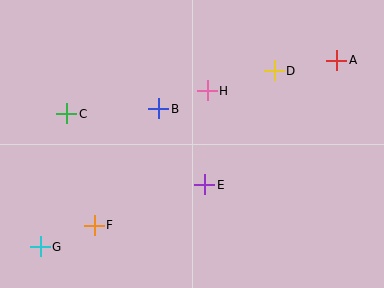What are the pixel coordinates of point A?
Point A is at (337, 60).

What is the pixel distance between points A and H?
The distance between A and H is 133 pixels.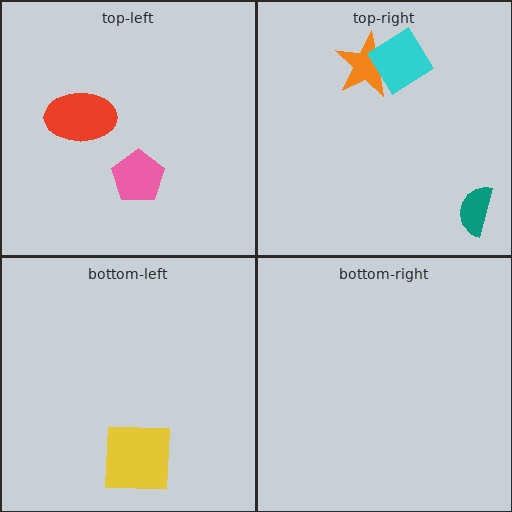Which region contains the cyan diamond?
The top-right region.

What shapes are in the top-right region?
The orange star, the cyan diamond, the teal semicircle.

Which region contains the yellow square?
The bottom-left region.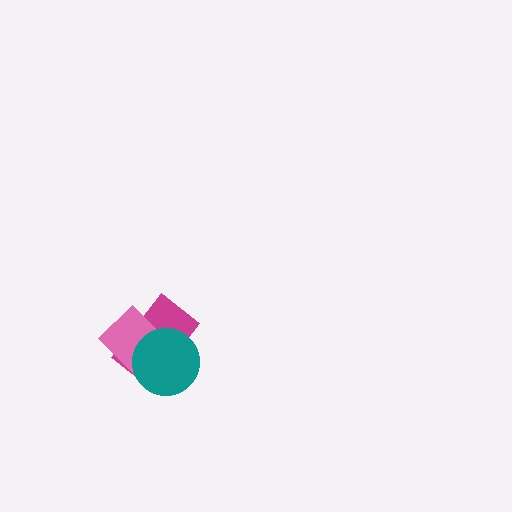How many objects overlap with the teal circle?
2 objects overlap with the teal circle.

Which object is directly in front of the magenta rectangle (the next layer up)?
The pink diamond is directly in front of the magenta rectangle.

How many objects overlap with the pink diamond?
2 objects overlap with the pink diamond.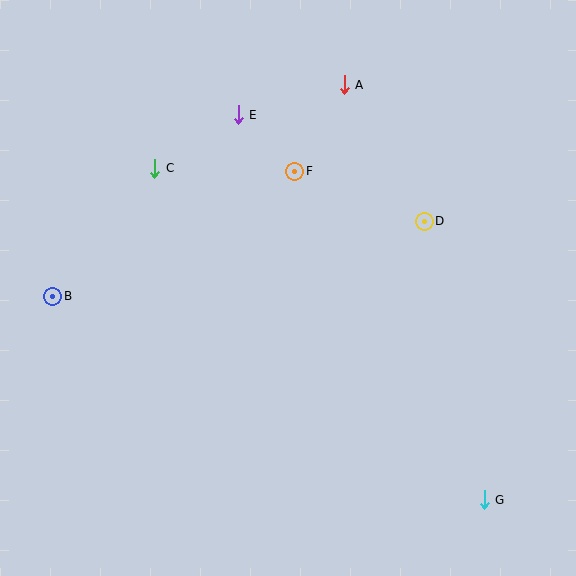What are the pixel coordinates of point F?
Point F is at (295, 171).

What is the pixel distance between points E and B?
The distance between E and B is 259 pixels.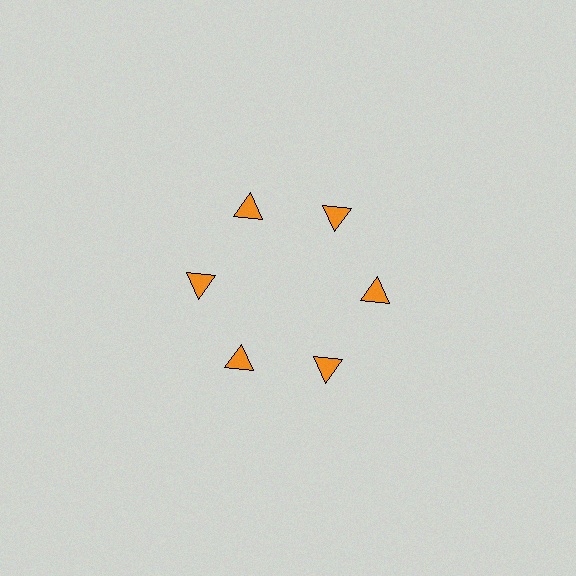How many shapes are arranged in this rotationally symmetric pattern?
There are 6 shapes, arranged in 6 groups of 1.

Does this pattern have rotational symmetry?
Yes, this pattern has 6-fold rotational symmetry. It looks the same after rotating 60 degrees around the center.